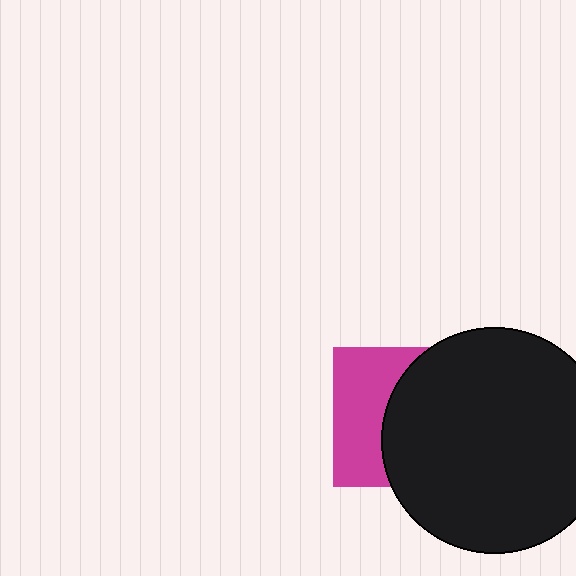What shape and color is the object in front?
The object in front is a black circle.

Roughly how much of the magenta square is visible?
A small part of it is visible (roughly 42%).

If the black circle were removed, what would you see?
You would see the complete magenta square.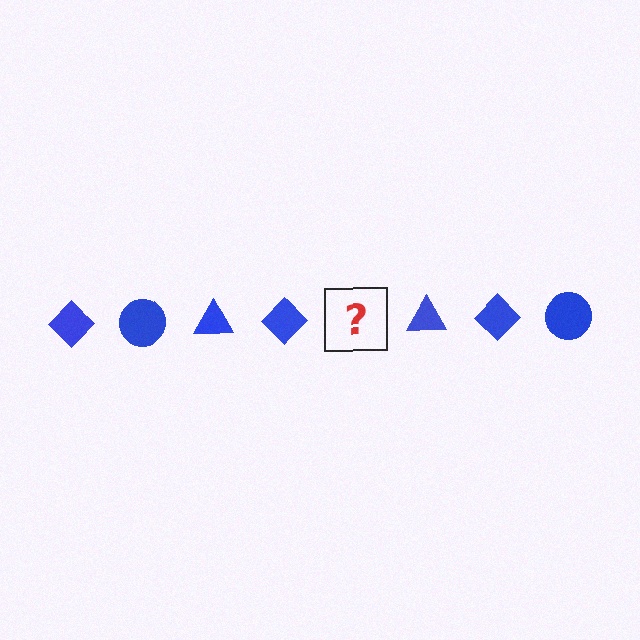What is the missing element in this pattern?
The missing element is a blue circle.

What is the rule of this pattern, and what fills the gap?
The rule is that the pattern cycles through diamond, circle, triangle shapes in blue. The gap should be filled with a blue circle.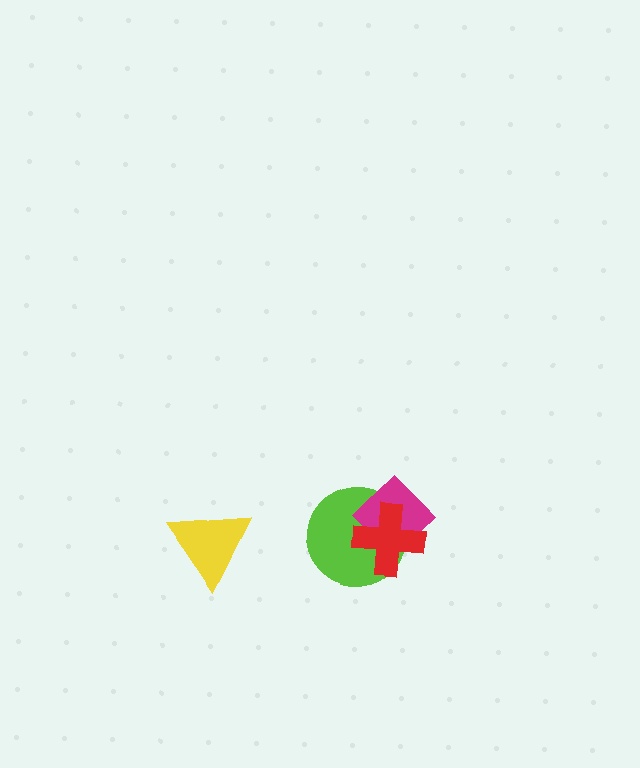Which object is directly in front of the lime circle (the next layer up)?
The magenta diamond is directly in front of the lime circle.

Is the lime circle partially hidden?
Yes, it is partially covered by another shape.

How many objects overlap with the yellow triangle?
0 objects overlap with the yellow triangle.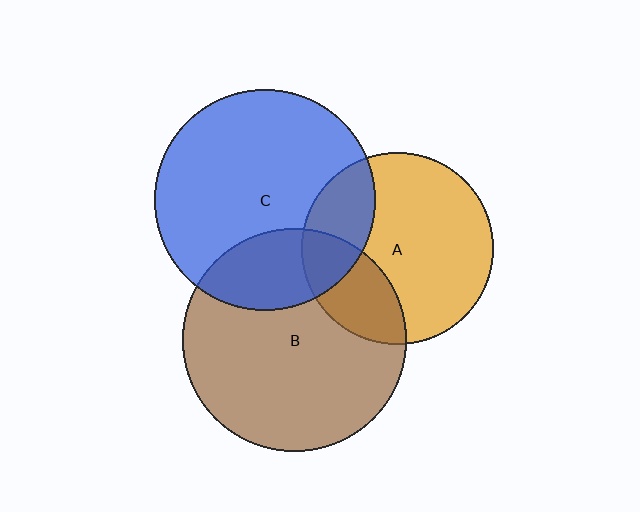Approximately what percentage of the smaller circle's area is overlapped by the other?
Approximately 25%.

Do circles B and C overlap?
Yes.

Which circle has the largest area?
Circle B (brown).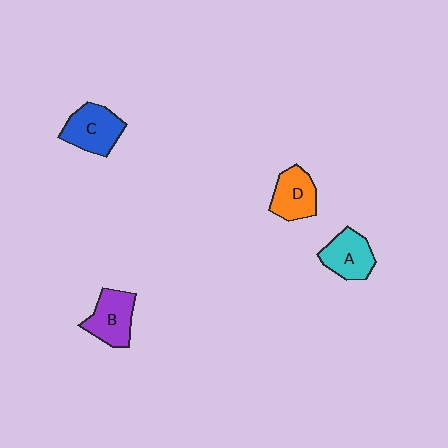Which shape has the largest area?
Shape C (blue).